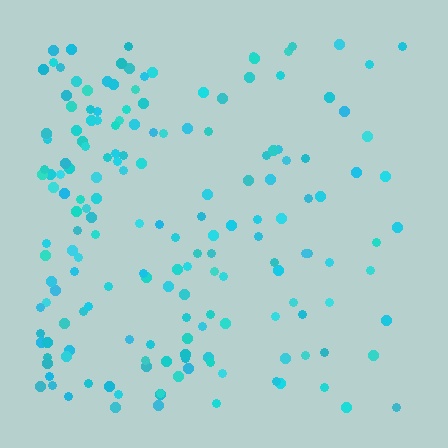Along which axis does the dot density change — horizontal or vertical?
Horizontal.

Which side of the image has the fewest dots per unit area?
The right.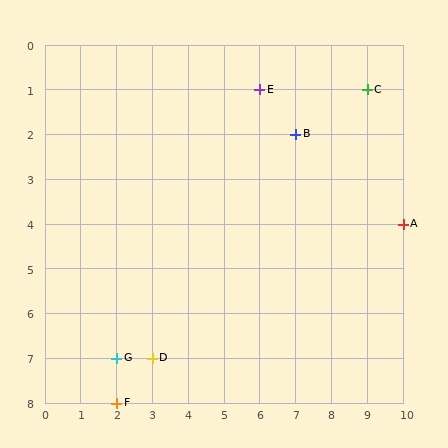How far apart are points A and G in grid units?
Points A and G are 8 columns and 3 rows apart (about 8.5 grid units diagonally).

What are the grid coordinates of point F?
Point F is at grid coordinates (2, 8).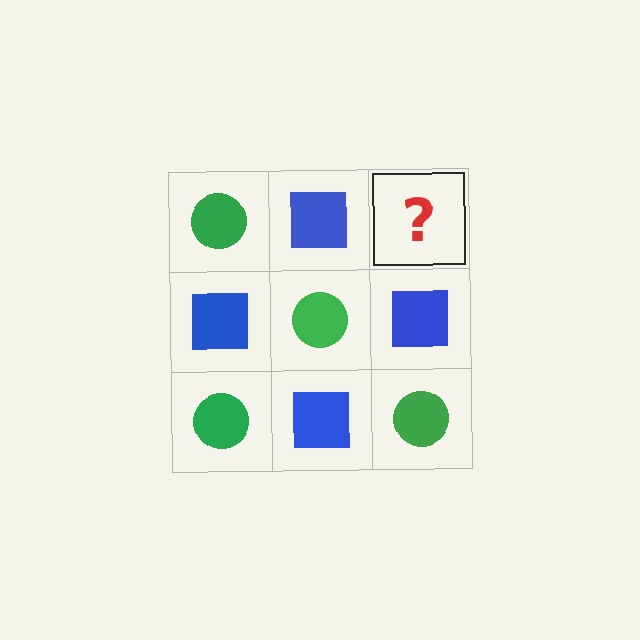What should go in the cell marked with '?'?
The missing cell should contain a green circle.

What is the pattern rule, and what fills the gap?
The rule is that it alternates green circle and blue square in a checkerboard pattern. The gap should be filled with a green circle.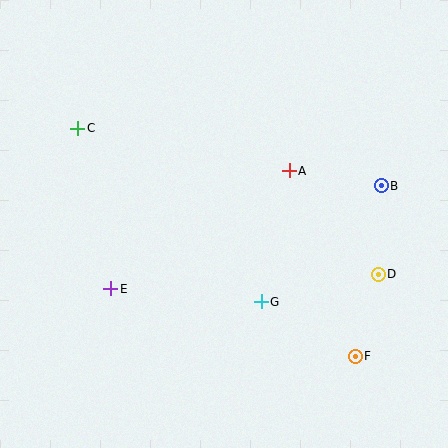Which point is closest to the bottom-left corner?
Point E is closest to the bottom-left corner.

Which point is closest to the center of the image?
Point A at (289, 171) is closest to the center.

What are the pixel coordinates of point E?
Point E is at (111, 289).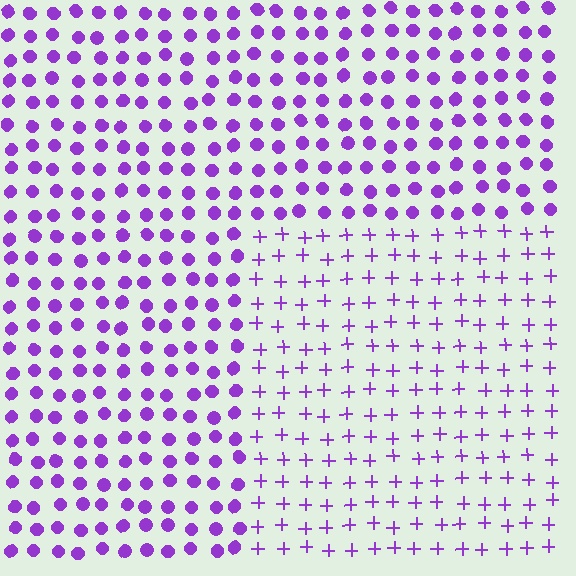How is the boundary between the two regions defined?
The boundary is defined by a change in element shape: plus signs inside vs. circles outside. All elements share the same color and spacing.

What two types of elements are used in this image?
The image uses plus signs inside the rectangle region and circles outside it.